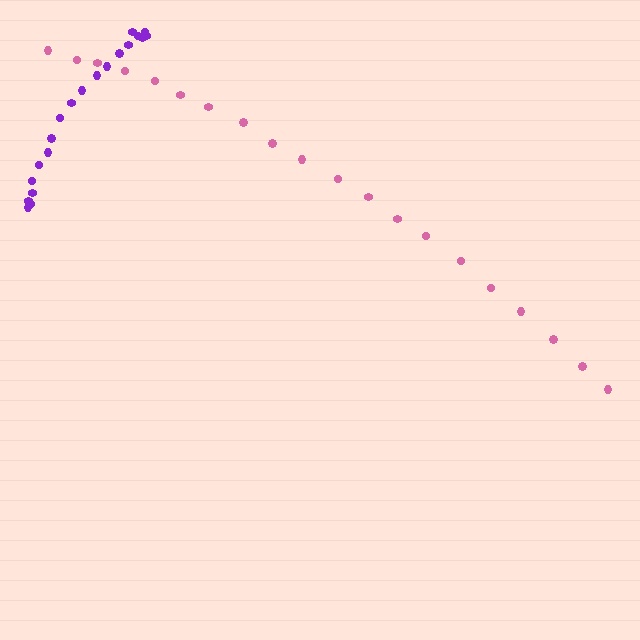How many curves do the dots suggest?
There are 2 distinct paths.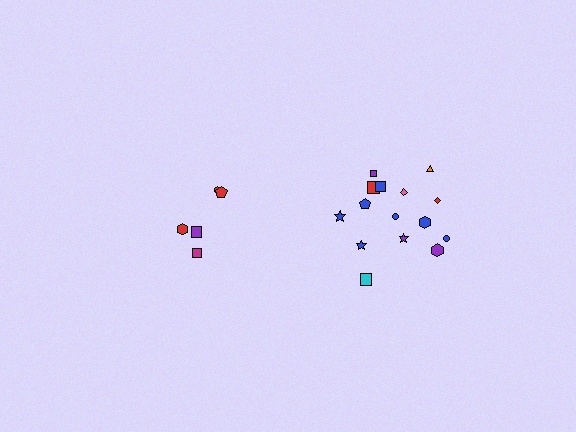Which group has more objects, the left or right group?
The right group.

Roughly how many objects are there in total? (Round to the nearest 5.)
Roughly 20 objects in total.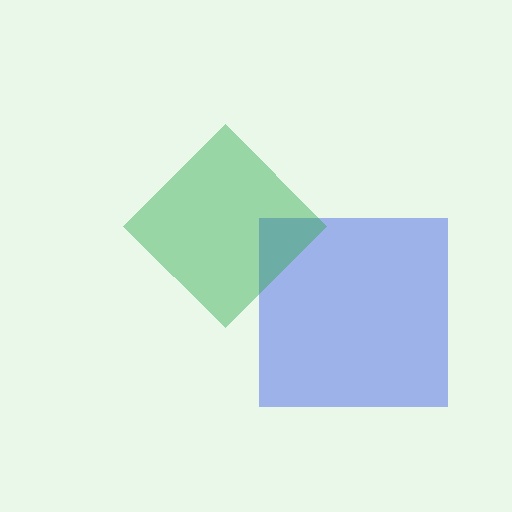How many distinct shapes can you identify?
There are 2 distinct shapes: a blue square, a green diamond.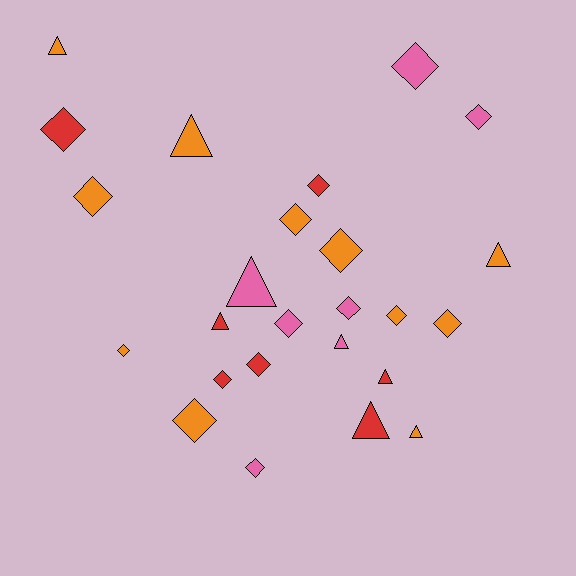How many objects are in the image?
There are 25 objects.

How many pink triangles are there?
There are 2 pink triangles.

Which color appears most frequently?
Orange, with 11 objects.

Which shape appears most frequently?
Diamond, with 16 objects.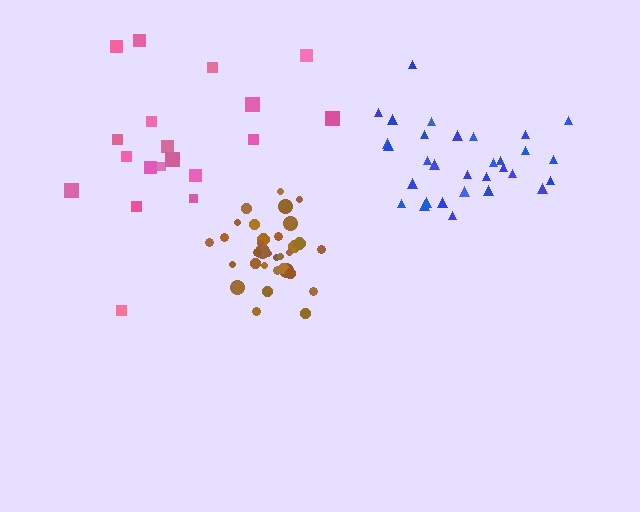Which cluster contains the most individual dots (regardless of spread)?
Brown (33).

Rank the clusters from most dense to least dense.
brown, blue, pink.